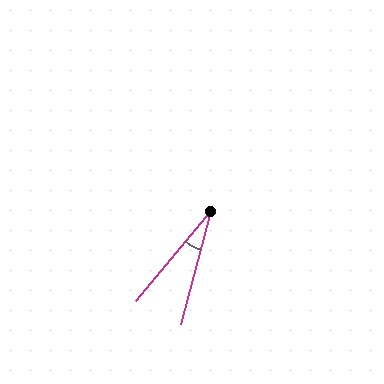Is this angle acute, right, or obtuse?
It is acute.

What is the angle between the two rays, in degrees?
Approximately 25 degrees.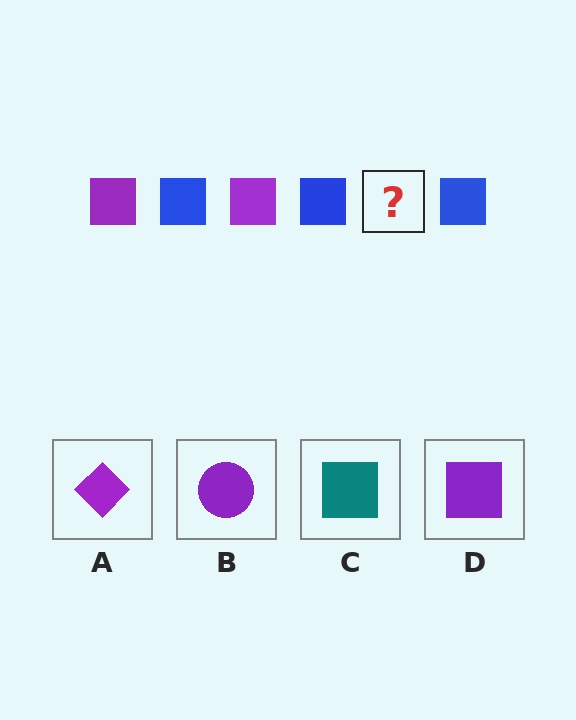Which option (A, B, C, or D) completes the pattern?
D.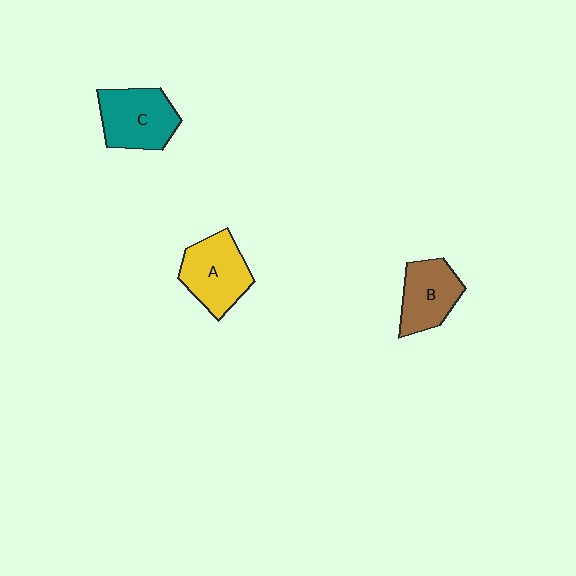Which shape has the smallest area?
Shape B (brown).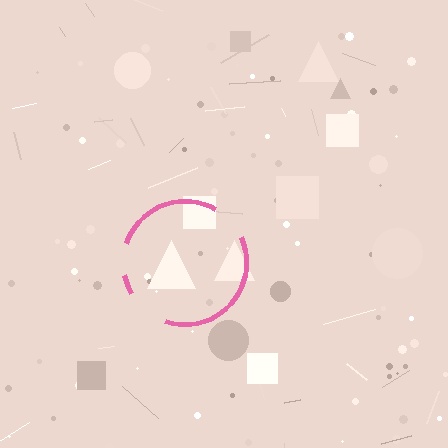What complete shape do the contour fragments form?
The contour fragments form a circle.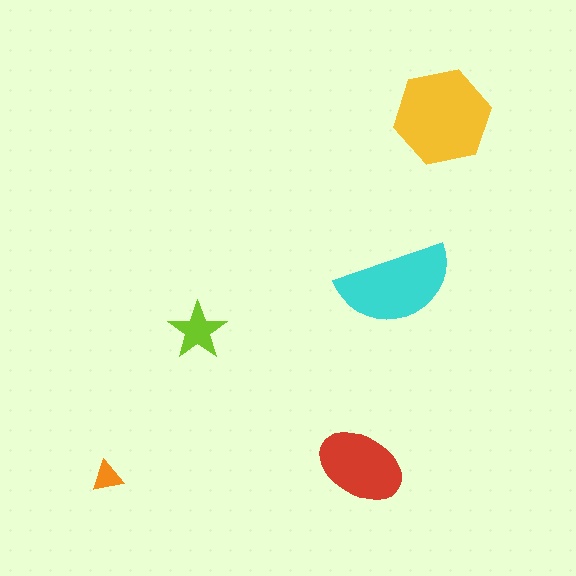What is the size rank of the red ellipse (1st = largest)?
3rd.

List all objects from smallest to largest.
The orange triangle, the lime star, the red ellipse, the cyan semicircle, the yellow hexagon.